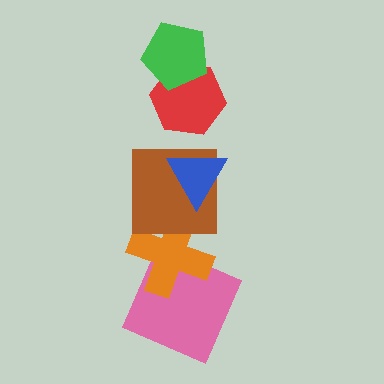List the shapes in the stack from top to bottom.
From top to bottom: the green pentagon, the red hexagon, the blue triangle, the brown square, the orange cross, the pink square.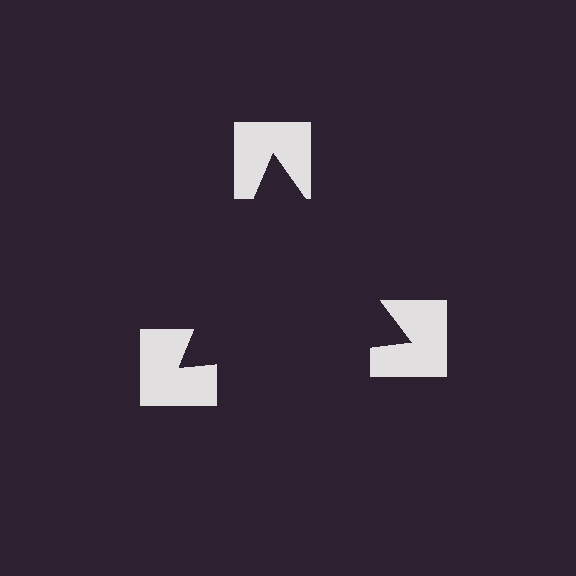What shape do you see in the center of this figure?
An illusory triangle — its edges are inferred from the aligned wedge cuts in the notched squares, not physically drawn.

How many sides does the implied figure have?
3 sides.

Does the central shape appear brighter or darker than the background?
It typically appears slightly darker than the background, even though no actual brightness change is drawn.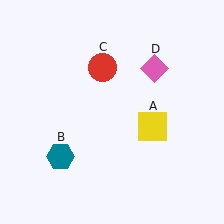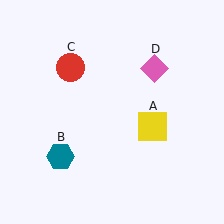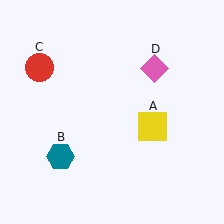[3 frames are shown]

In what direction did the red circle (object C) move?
The red circle (object C) moved left.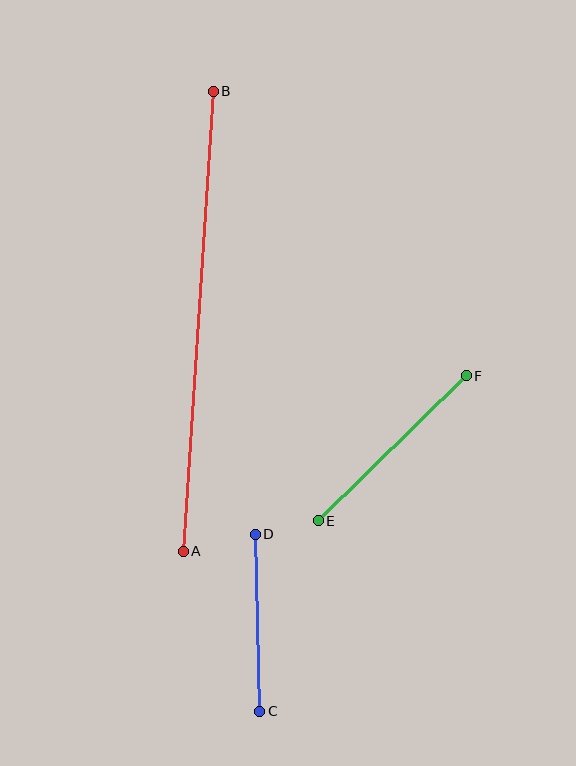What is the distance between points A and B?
The distance is approximately 461 pixels.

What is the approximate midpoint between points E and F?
The midpoint is at approximately (392, 448) pixels.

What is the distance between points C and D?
The distance is approximately 177 pixels.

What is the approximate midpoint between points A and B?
The midpoint is at approximately (198, 321) pixels.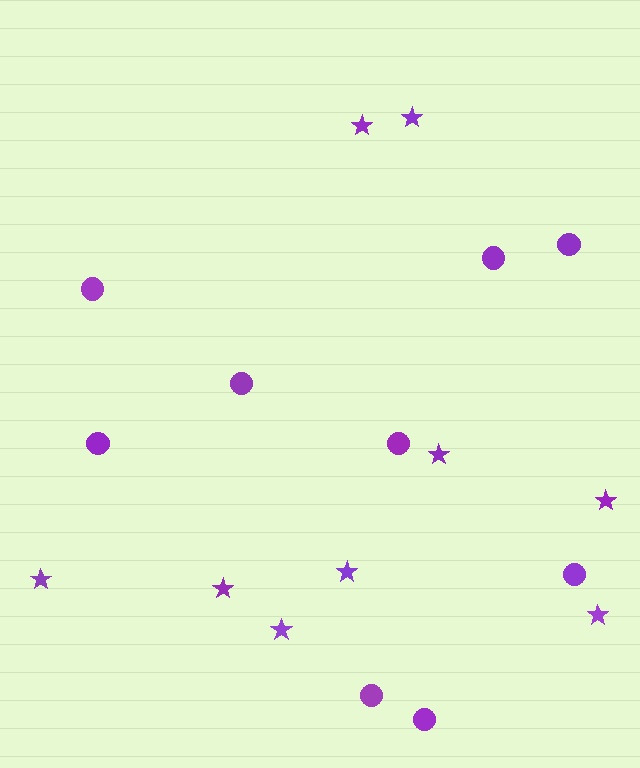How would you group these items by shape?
There are 2 groups: one group of circles (9) and one group of stars (9).